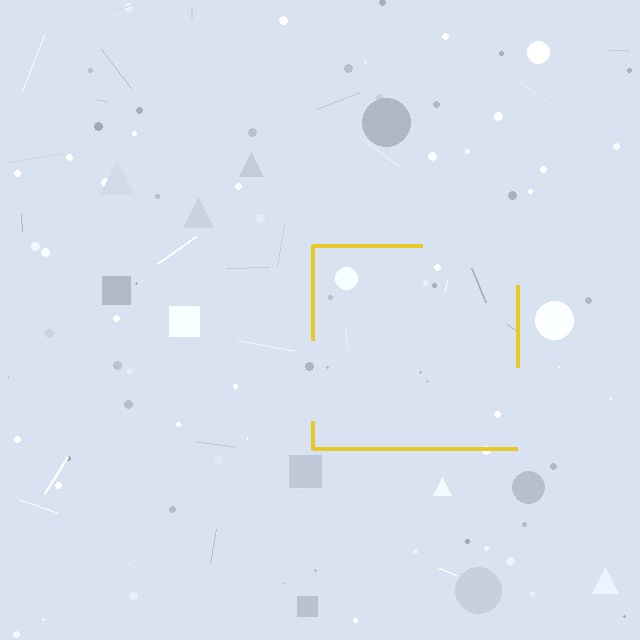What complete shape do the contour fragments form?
The contour fragments form a square.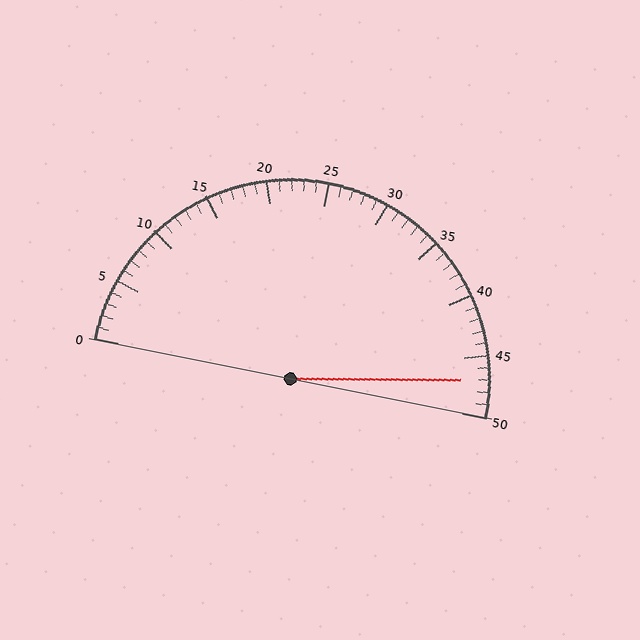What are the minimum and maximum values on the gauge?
The gauge ranges from 0 to 50.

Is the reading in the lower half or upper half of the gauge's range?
The reading is in the upper half of the range (0 to 50).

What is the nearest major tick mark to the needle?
The nearest major tick mark is 45.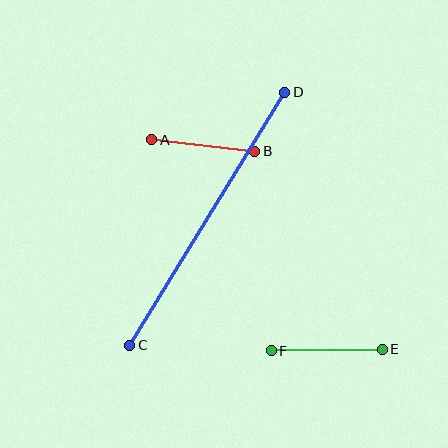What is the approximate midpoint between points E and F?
The midpoint is at approximately (327, 350) pixels.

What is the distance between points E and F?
The distance is approximately 111 pixels.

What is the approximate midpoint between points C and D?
The midpoint is at approximately (207, 219) pixels.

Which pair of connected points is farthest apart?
Points C and D are farthest apart.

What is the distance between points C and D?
The distance is approximately 297 pixels.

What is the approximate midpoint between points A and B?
The midpoint is at approximately (203, 145) pixels.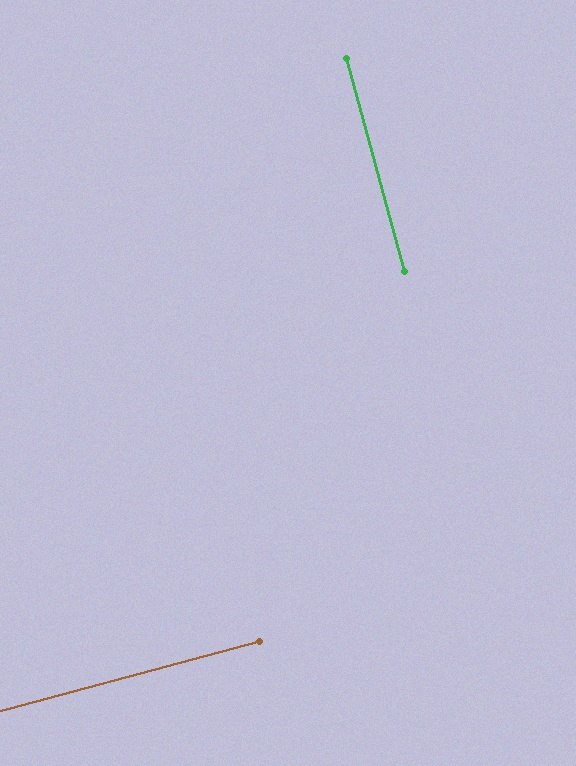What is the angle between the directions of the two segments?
Approximately 90 degrees.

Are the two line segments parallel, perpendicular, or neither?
Perpendicular — they meet at approximately 90°.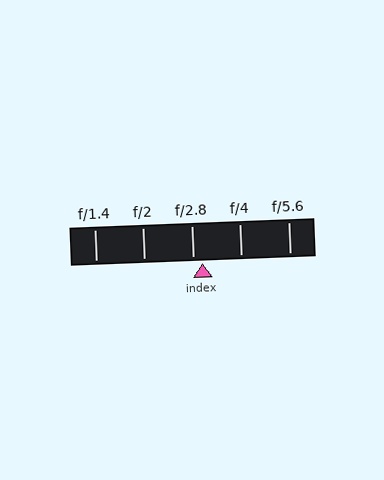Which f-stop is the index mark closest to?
The index mark is closest to f/2.8.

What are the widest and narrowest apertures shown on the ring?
The widest aperture shown is f/1.4 and the narrowest is f/5.6.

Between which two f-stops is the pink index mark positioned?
The index mark is between f/2.8 and f/4.